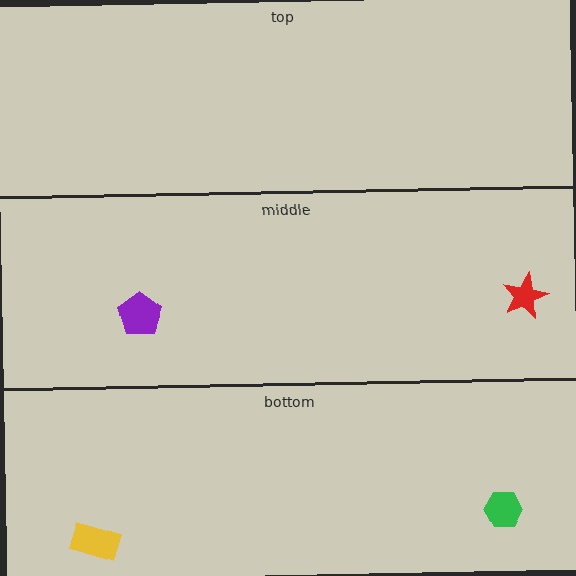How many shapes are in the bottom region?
2.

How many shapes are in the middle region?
2.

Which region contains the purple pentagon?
The middle region.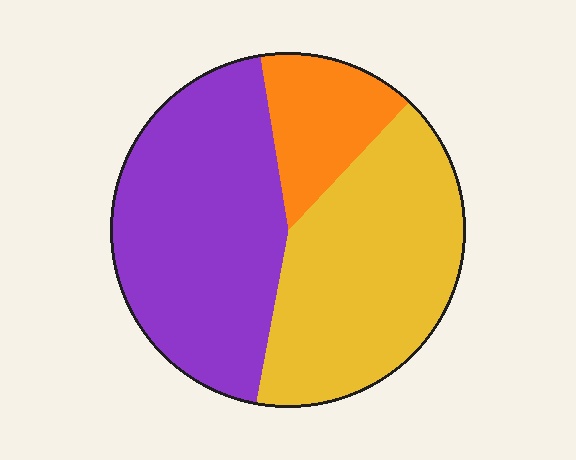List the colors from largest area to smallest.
From largest to smallest: purple, yellow, orange.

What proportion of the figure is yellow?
Yellow takes up about two fifths (2/5) of the figure.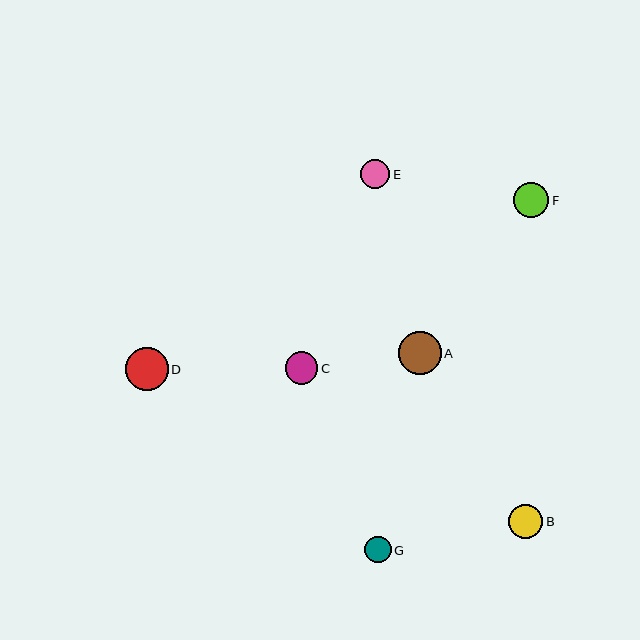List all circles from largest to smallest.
From largest to smallest: A, D, F, B, C, E, G.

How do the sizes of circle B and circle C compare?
Circle B and circle C are approximately the same size.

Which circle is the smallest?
Circle G is the smallest with a size of approximately 27 pixels.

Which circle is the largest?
Circle A is the largest with a size of approximately 43 pixels.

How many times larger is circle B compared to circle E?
Circle B is approximately 1.2 times the size of circle E.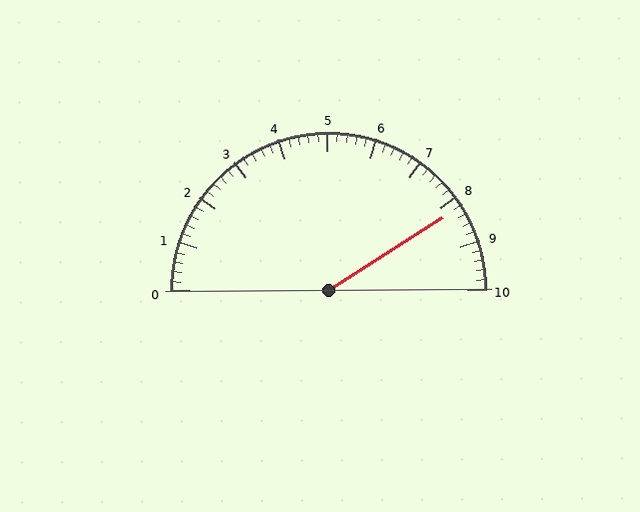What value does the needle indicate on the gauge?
The needle indicates approximately 8.2.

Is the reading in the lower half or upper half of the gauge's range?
The reading is in the upper half of the range (0 to 10).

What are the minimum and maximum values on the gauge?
The gauge ranges from 0 to 10.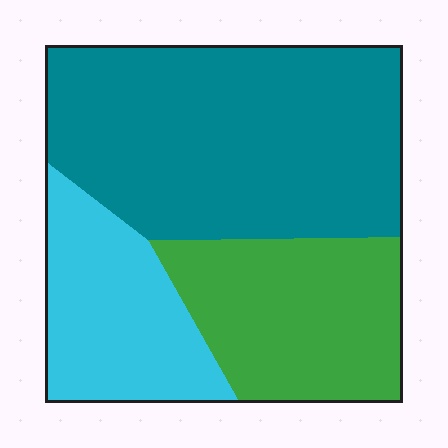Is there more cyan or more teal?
Teal.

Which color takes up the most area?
Teal, at roughly 50%.